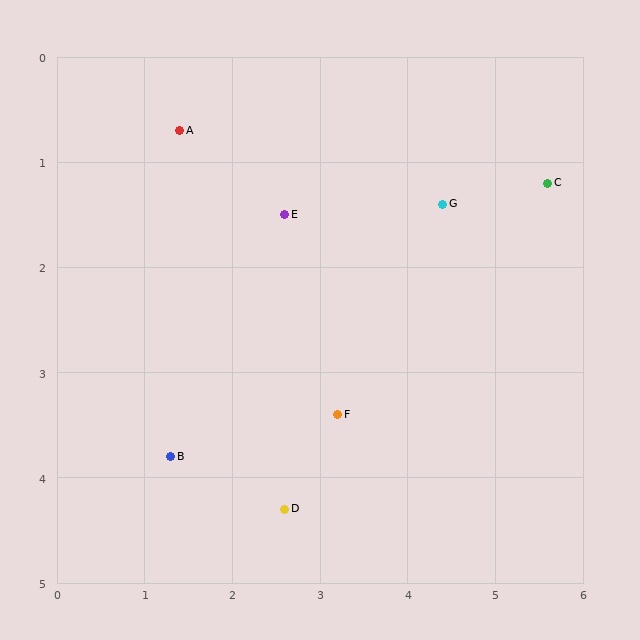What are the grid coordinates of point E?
Point E is at approximately (2.6, 1.5).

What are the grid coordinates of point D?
Point D is at approximately (2.6, 4.3).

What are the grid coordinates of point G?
Point G is at approximately (4.4, 1.4).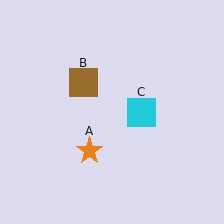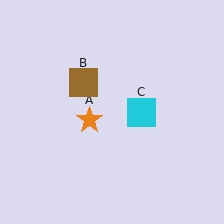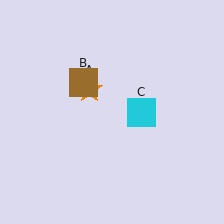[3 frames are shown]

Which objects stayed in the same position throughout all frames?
Brown square (object B) and cyan square (object C) remained stationary.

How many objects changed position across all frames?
1 object changed position: orange star (object A).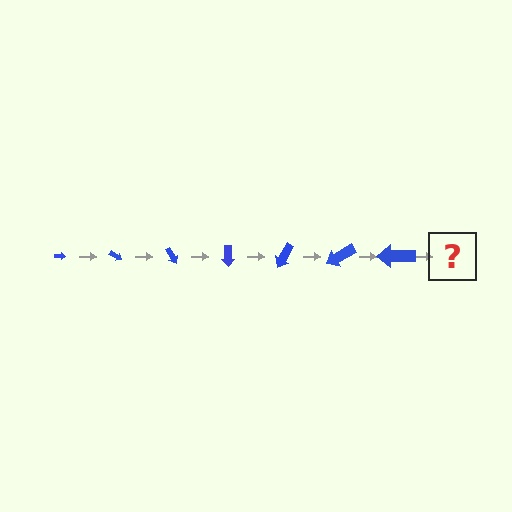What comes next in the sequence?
The next element should be an arrow, larger than the previous one and rotated 210 degrees from the start.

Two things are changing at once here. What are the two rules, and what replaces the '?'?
The two rules are that the arrow grows larger each step and it rotates 30 degrees each step. The '?' should be an arrow, larger than the previous one and rotated 210 degrees from the start.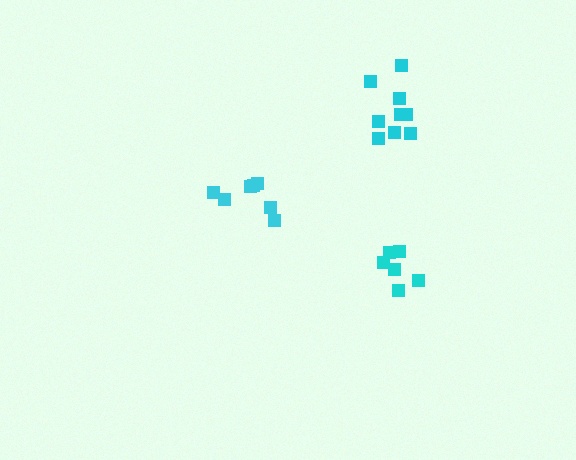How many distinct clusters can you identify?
There are 3 distinct clusters.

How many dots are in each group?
Group 1: 7 dots, Group 2: 9 dots, Group 3: 6 dots (22 total).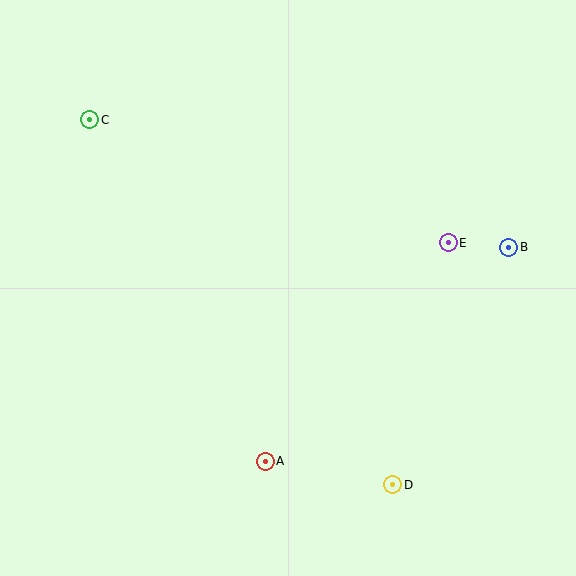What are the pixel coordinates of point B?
Point B is at (509, 247).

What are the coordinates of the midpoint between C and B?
The midpoint between C and B is at (299, 184).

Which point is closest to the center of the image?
Point E at (448, 243) is closest to the center.